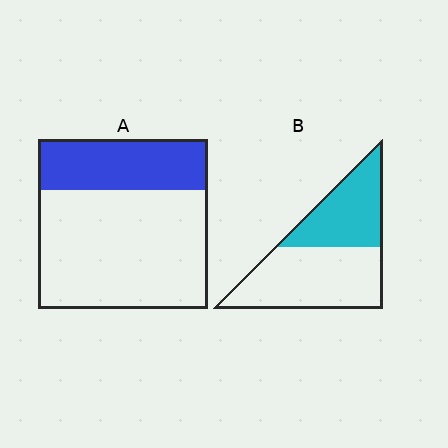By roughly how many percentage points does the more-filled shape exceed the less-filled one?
By roughly 10 percentage points (B over A).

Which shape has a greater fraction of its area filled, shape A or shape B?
Shape B.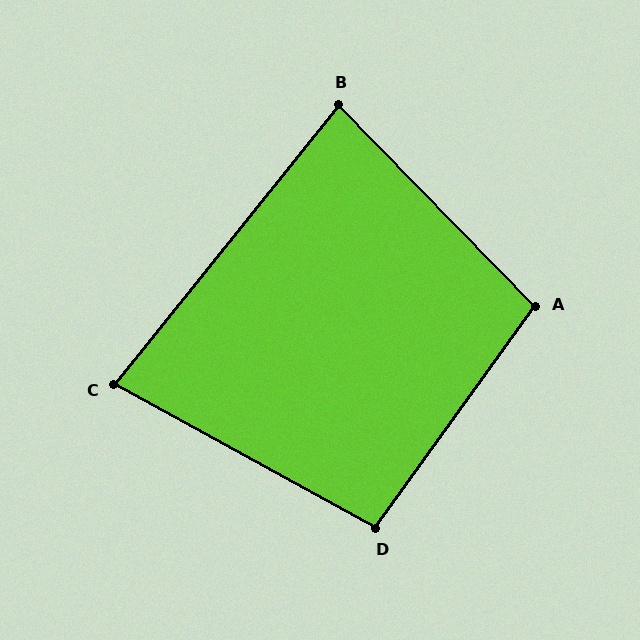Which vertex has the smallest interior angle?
C, at approximately 80 degrees.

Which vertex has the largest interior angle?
A, at approximately 100 degrees.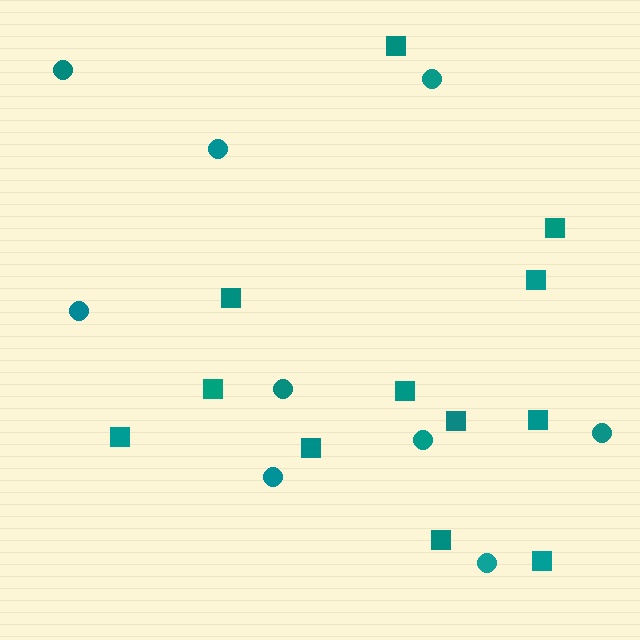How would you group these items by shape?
There are 2 groups: one group of circles (9) and one group of squares (12).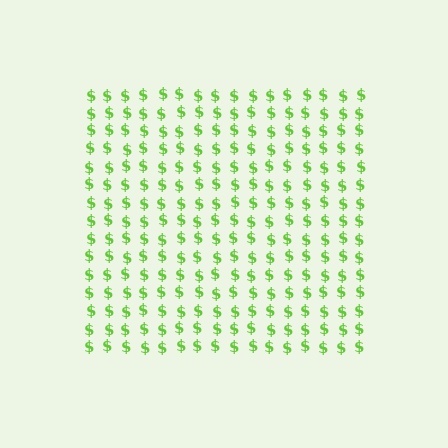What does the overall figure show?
The overall figure shows a square.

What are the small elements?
The small elements are dollar signs.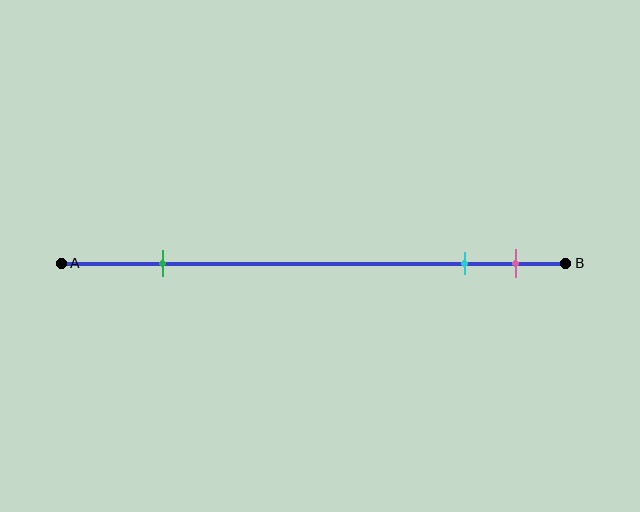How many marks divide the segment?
There are 3 marks dividing the segment.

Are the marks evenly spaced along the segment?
No, the marks are not evenly spaced.